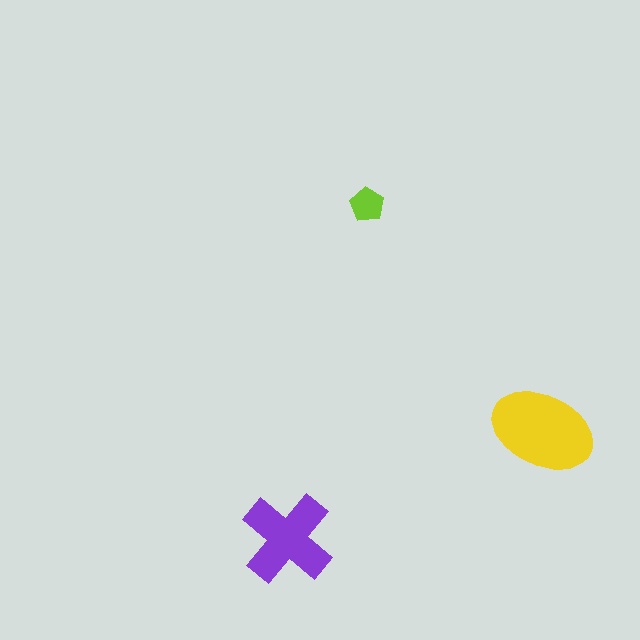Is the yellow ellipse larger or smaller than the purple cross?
Larger.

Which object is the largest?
The yellow ellipse.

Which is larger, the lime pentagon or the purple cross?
The purple cross.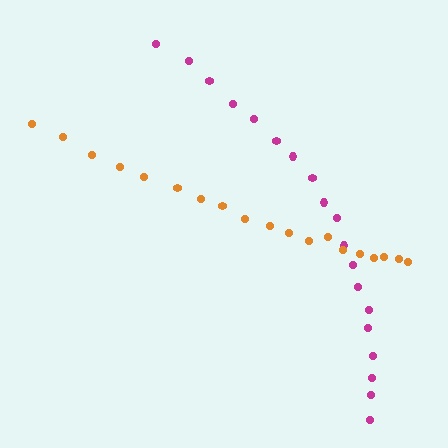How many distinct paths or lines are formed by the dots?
There are 2 distinct paths.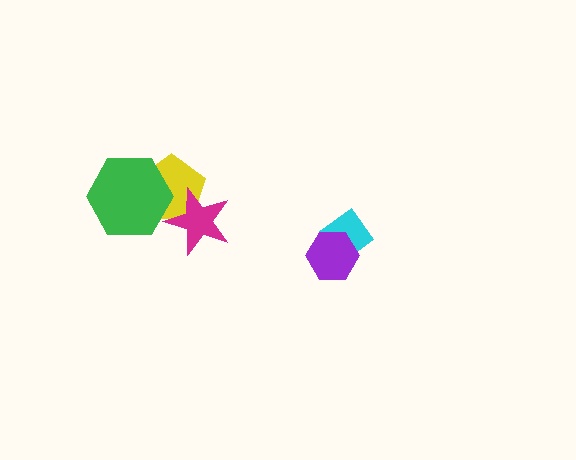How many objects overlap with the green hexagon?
1 object overlaps with the green hexagon.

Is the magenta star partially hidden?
No, no other shape covers it.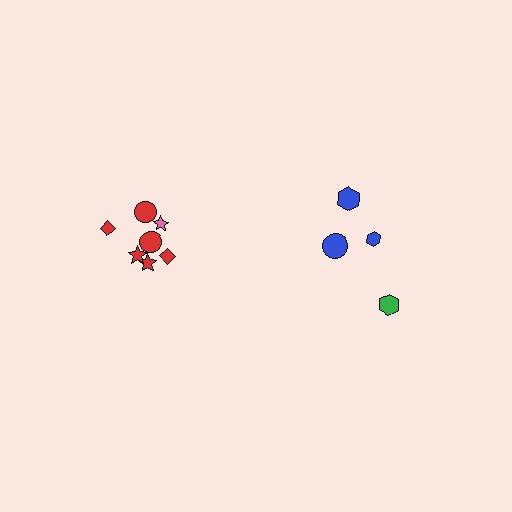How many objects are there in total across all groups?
There are 11 objects.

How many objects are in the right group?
There are 4 objects.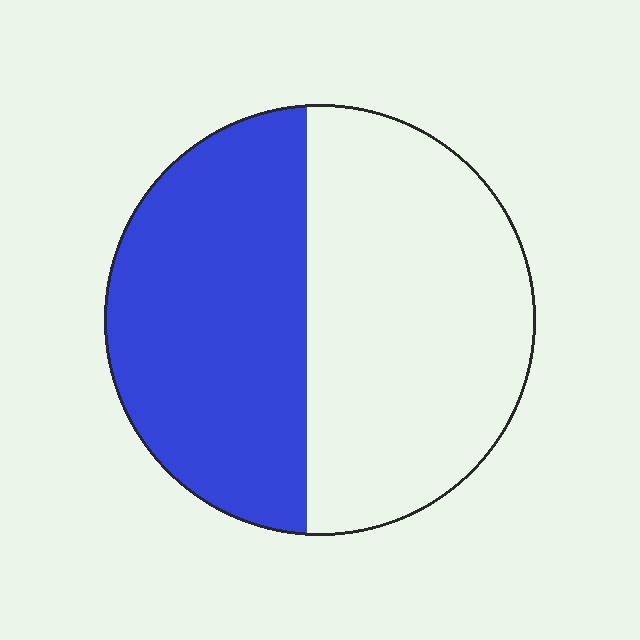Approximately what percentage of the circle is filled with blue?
Approximately 45%.